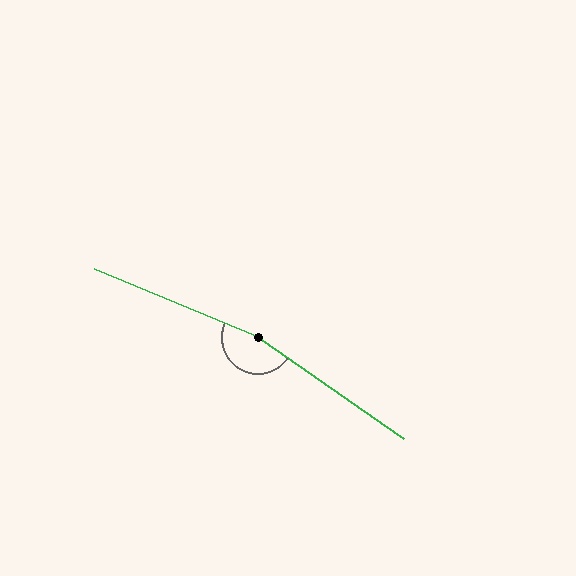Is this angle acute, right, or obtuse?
It is obtuse.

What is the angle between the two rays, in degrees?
Approximately 168 degrees.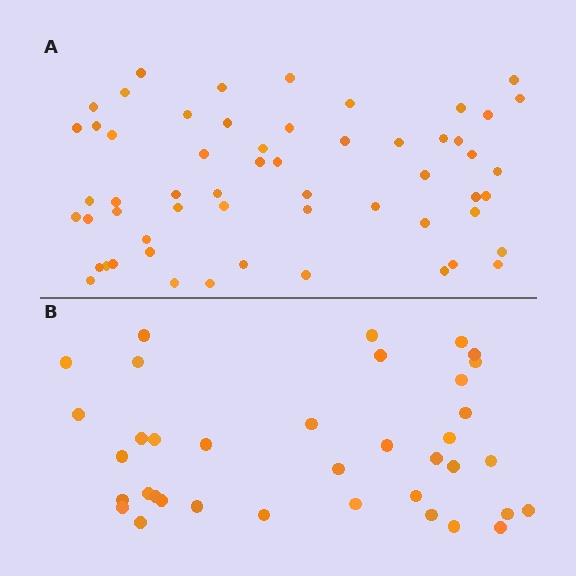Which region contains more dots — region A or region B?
Region A (the top region) has more dots.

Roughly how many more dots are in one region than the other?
Region A has approximately 20 more dots than region B.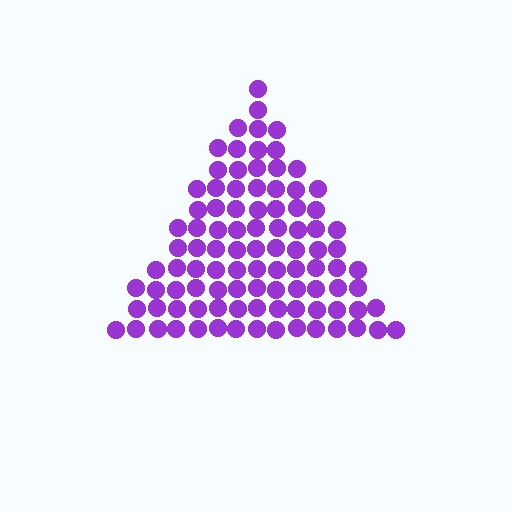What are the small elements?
The small elements are circles.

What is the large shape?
The large shape is a triangle.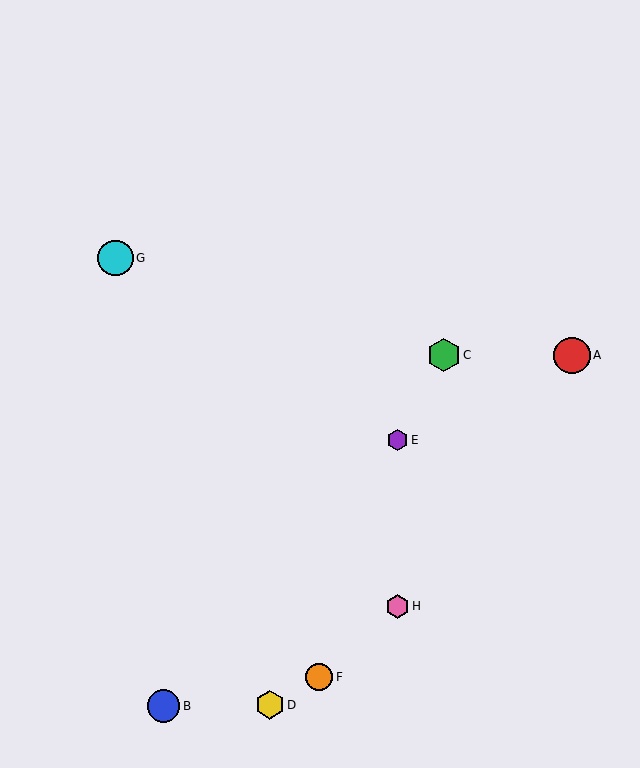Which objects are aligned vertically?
Objects E, H are aligned vertically.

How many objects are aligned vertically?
2 objects (E, H) are aligned vertically.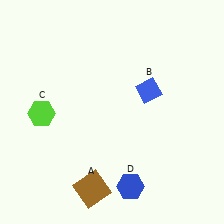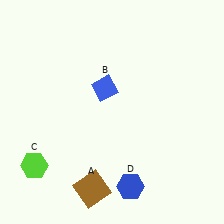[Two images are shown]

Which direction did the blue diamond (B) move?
The blue diamond (B) moved left.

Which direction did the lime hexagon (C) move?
The lime hexagon (C) moved down.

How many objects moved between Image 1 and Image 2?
2 objects moved between the two images.